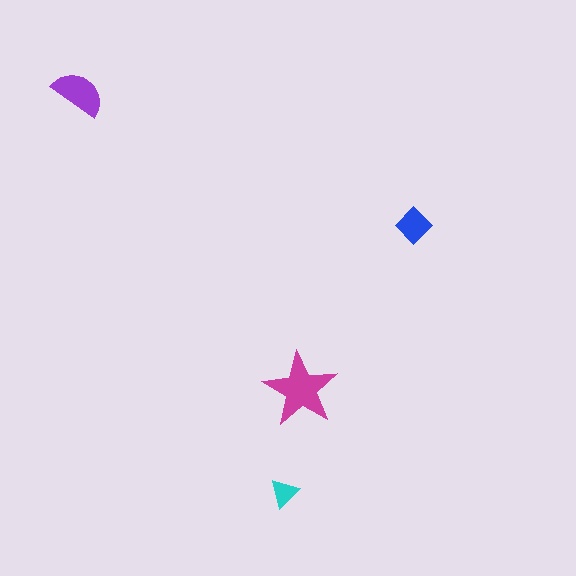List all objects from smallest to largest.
The cyan triangle, the blue diamond, the purple semicircle, the magenta star.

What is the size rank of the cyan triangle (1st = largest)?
4th.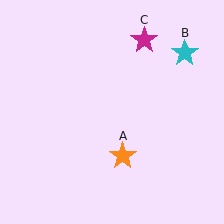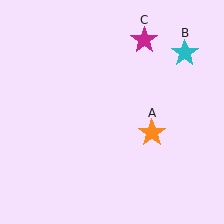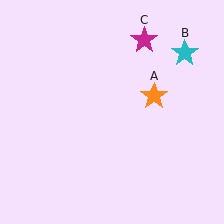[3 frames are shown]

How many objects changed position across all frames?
1 object changed position: orange star (object A).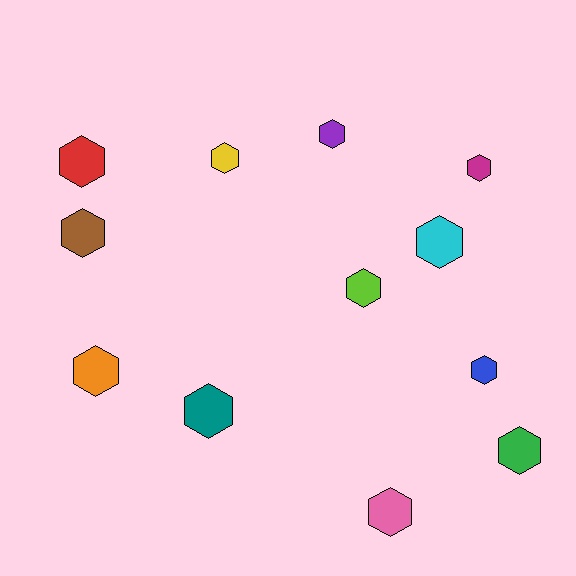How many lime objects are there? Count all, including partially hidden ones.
There is 1 lime object.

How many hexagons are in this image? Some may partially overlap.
There are 12 hexagons.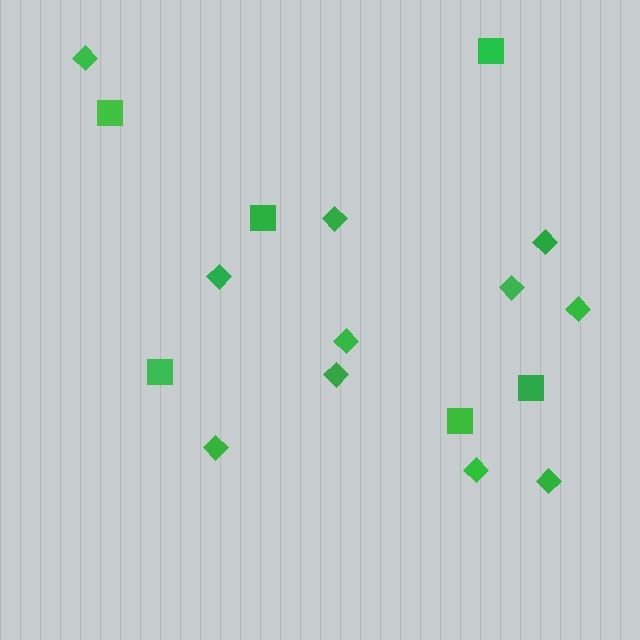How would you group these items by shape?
There are 2 groups: one group of squares (6) and one group of diamonds (11).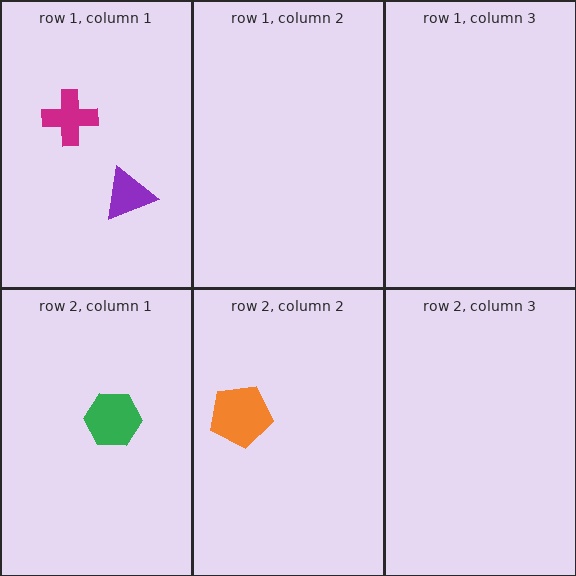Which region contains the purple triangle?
The row 1, column 1 region.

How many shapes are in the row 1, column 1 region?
2.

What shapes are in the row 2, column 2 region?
The orange pentagon.